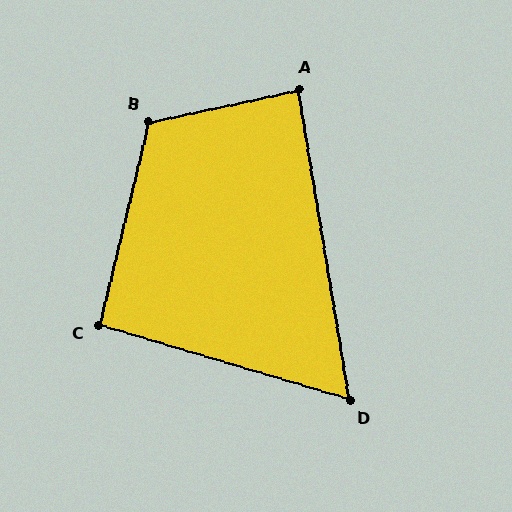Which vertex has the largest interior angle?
B, at approximately 116 degrees.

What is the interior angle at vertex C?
Approximately 93 degrees (approximately right).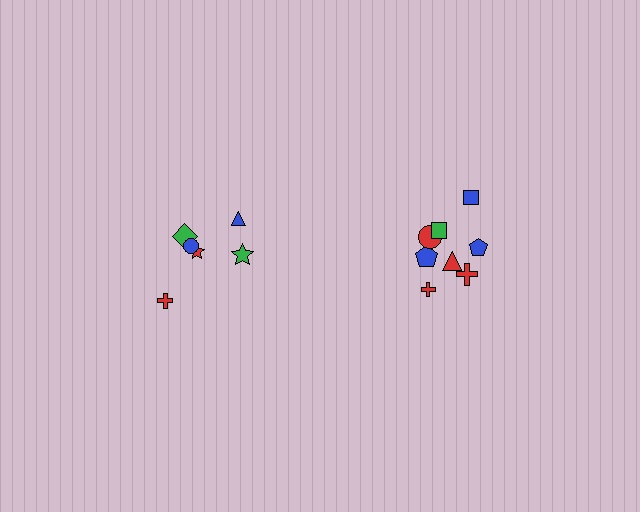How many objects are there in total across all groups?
There are 14 objects.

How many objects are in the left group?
There are 6 objects.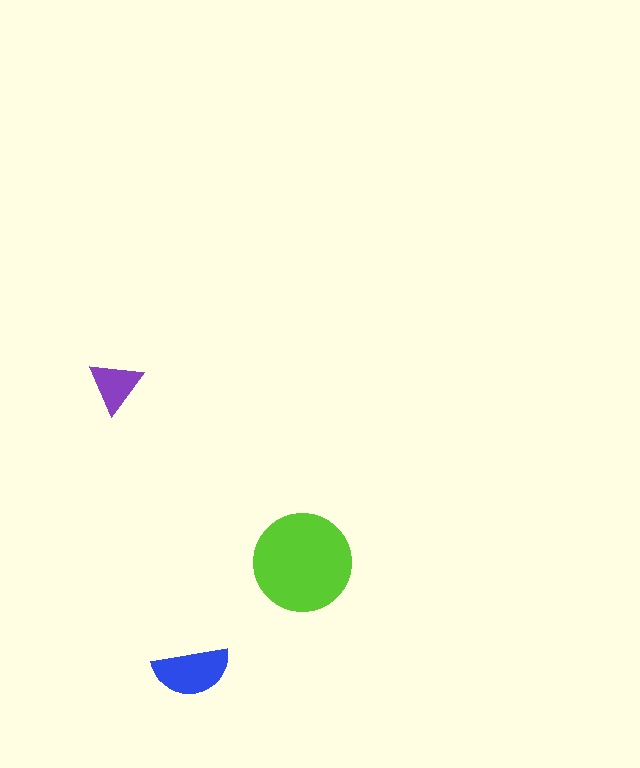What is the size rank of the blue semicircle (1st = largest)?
2nd.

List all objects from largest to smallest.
The lime circle, the blue semicircle, the purple triangle.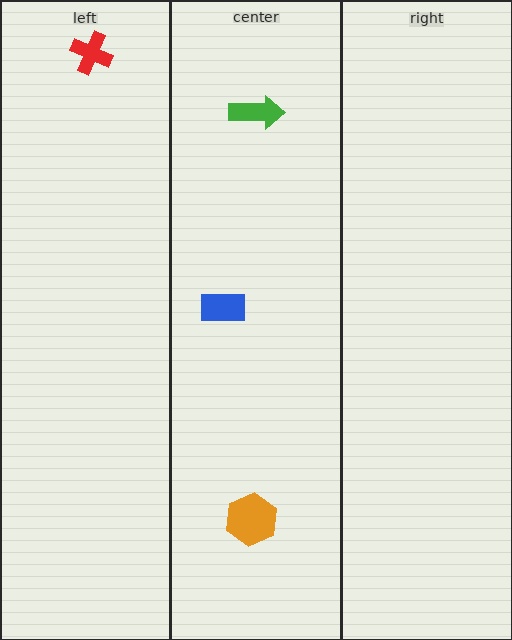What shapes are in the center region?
The blue rectangle, the green arrow, the orange hexagon.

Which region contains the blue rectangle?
The center region.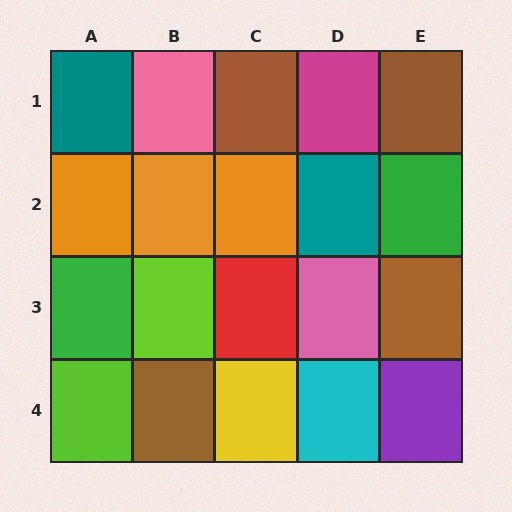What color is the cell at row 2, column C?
Orange.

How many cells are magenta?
1 cell is magenta.